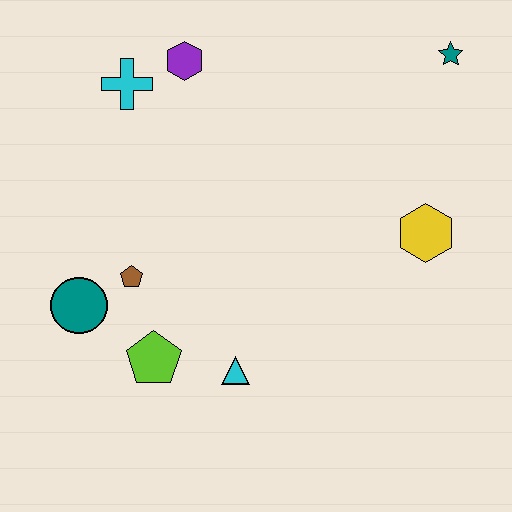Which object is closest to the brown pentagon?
The teal circle is closest to the brown pentagon.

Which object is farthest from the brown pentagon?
The teal star is farthest from the brown pentagon.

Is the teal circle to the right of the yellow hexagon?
No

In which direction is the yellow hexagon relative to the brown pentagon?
The yellow hexagon is to the right of the brown pentagon.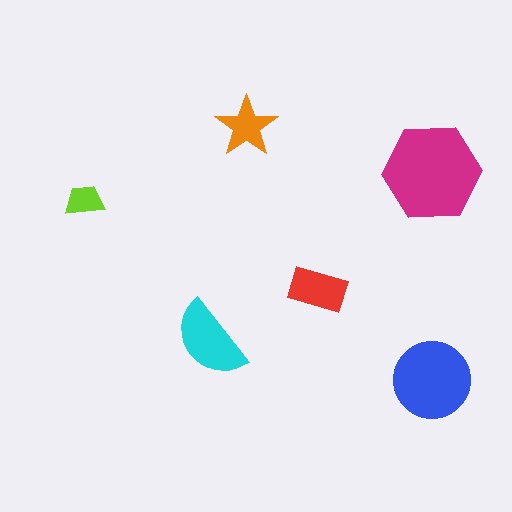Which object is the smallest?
The lime trapezoid.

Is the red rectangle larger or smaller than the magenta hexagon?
Smaller.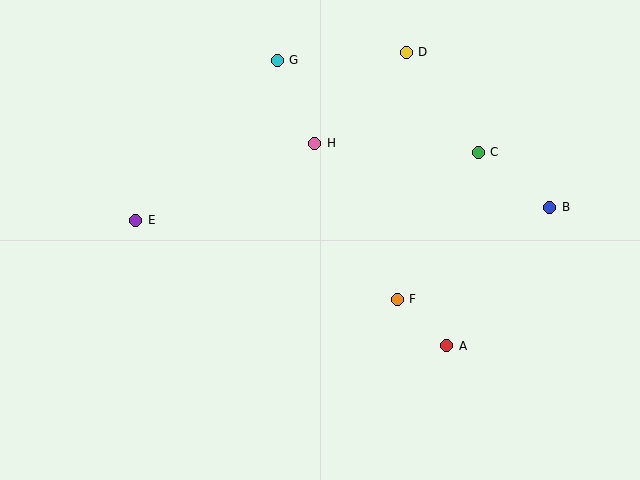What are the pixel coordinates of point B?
Point B is at (550, 207).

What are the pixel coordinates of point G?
Point G is at (277, 60).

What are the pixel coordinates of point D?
Point D is at (406, 52).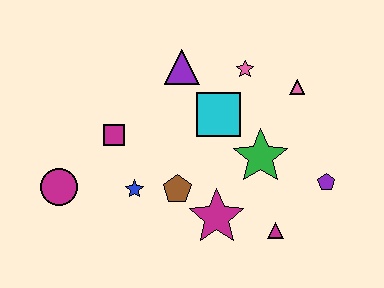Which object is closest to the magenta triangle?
The magenta star is closest to the magenta triangle.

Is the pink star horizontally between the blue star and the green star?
Yes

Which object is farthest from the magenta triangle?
The magenta circle is farthest from the magenta triangle.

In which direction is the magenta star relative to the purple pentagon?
The magenta star is to the left of the purple pentagon.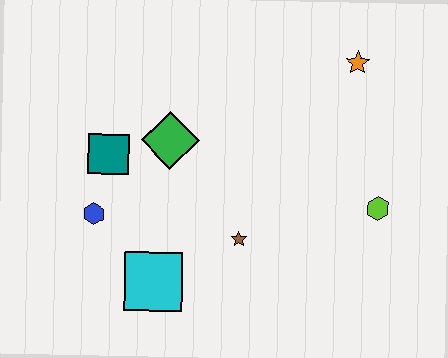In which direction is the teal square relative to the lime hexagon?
The teal square is to the left of the lime hexagon.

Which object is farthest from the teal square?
The lime hexagon is farthest from the teal square.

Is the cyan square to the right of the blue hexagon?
Yes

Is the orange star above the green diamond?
Yes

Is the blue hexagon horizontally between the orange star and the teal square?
No